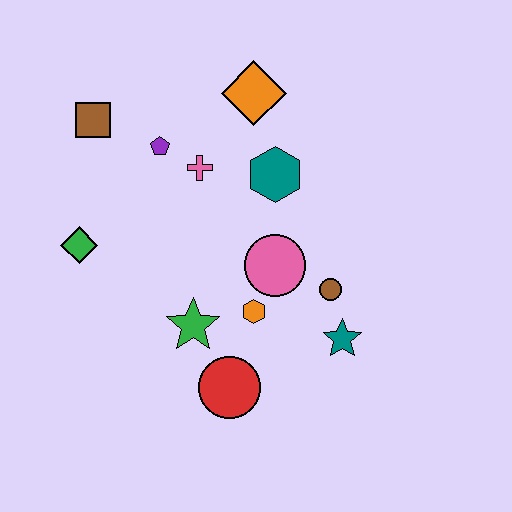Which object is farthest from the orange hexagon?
The brown square is farthest from the orange hexagon.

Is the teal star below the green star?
Yes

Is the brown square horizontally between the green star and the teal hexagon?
No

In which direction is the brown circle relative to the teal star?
The brown circle is above the teal star.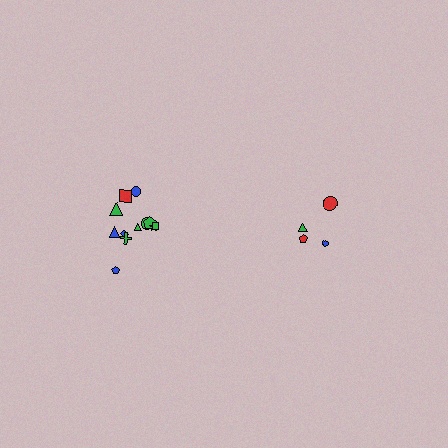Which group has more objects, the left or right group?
The left group.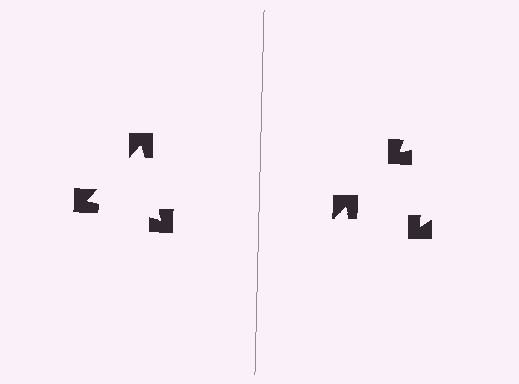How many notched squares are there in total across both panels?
6 — 3 on each side.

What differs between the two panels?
The notched squares are positioned identically on both sides; only the wedge orientations differ. On the left they align to a triangle; on the right they are misaligned.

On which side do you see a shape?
An illusory triangle appears on the left side. On the right side the wedge cuts are rotated, so no coherent shape forms.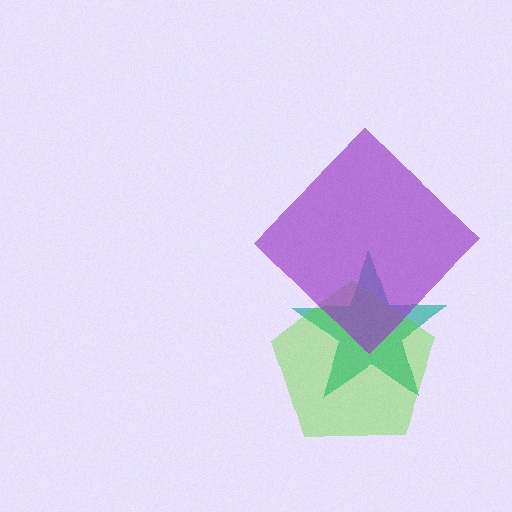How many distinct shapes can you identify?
There are 3 distinct shapes: a teal star, a lime pentagon, a purple diamond.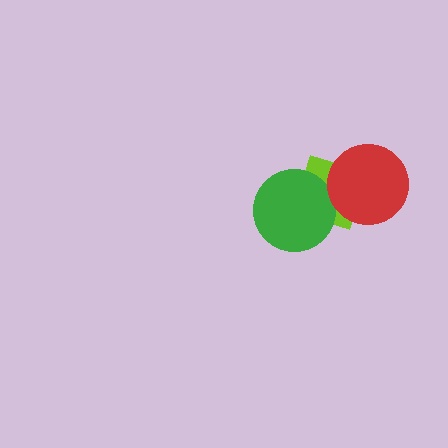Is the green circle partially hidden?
No, no other shape covers it.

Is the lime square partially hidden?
Yes, it is partially covered by another shape.